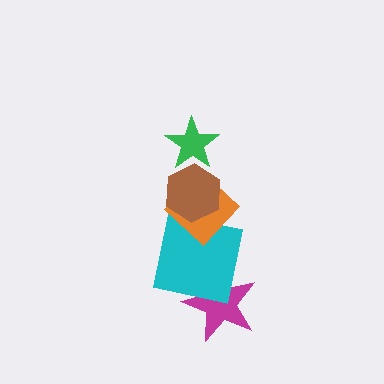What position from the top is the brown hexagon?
The brown hexagon is 2nd from the top.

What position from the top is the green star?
The green star is 1st from the top.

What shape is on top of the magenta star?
The cyan square is on top of the magenta star.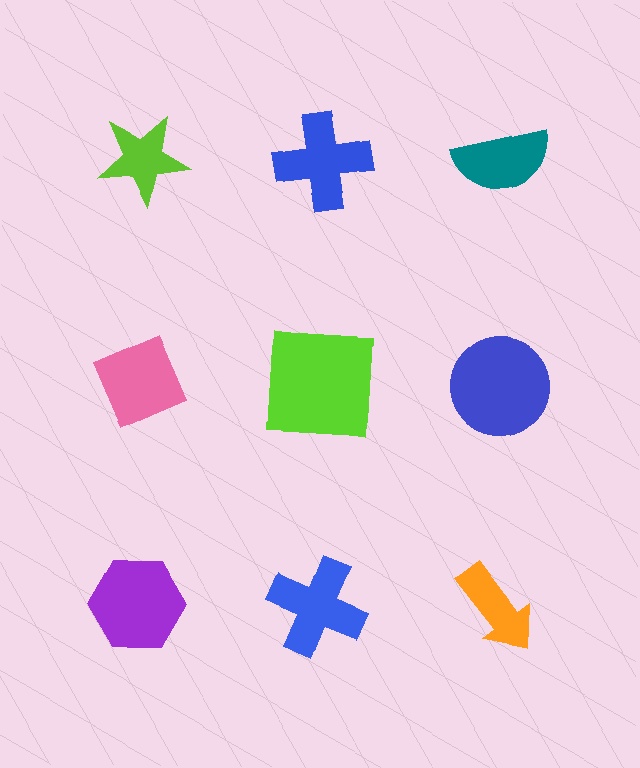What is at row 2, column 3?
A blue circle.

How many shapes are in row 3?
3 shapes.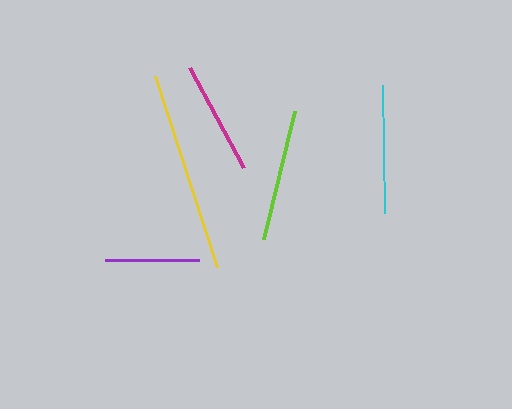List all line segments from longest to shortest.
From longest to shortest: yellow, lime, cyan, magenta, purple.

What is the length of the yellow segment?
The yellow segment is approximately 201 pixels long.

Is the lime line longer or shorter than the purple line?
The lime line is longer than the purple line.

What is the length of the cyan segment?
The cyan segment is approximately 128 pixels long.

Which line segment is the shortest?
The purple line is the shortest at approximately 94 pixels.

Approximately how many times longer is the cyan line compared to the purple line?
The cyan line is approximately 1.4 times the length of the purple line.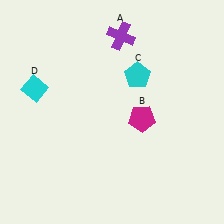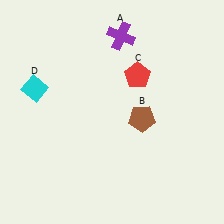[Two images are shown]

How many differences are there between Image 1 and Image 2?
There are 2 differences between the two images.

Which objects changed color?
B changed from magenta to brown. C changed from cyan to red.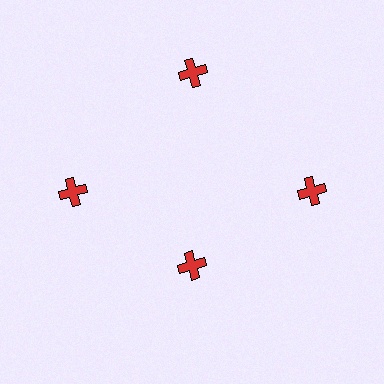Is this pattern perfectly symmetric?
No. The 4 red crosses are arranged in a ring, but one element near the 6 o'clock position is pulled inward toward the center, breaking the 4-fold rotational symmetry.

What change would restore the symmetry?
The symmetry would be restored by moving it outward, back onto the ring so that all 4 crosses sit at equal angles and equal distance from the center.